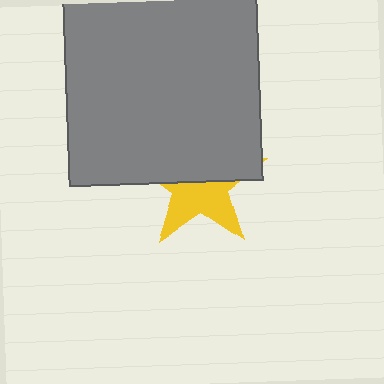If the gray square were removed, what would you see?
You would see the complete yellow star.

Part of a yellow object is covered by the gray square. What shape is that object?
It is a star.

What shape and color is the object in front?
The object in front is a gray square.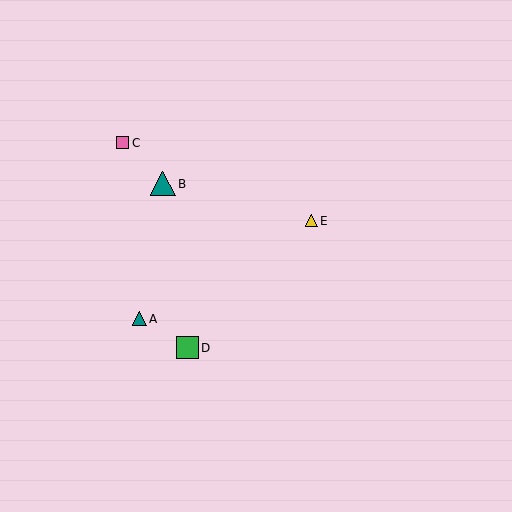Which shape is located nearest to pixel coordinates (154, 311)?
The teal triangle (labeled A) at (139, 319) is nearest to that location.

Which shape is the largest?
The teal triangle (labeled B) is the largest.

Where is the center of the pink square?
The center of the pink square is at (122, 143).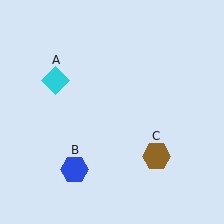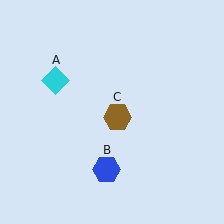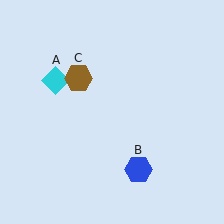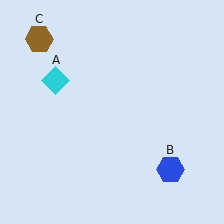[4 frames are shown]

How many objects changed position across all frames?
2 objects changed position: blue hexagon (object B), brown hexagon (object C).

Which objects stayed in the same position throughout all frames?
Cyan diamond (object A) remained stationary.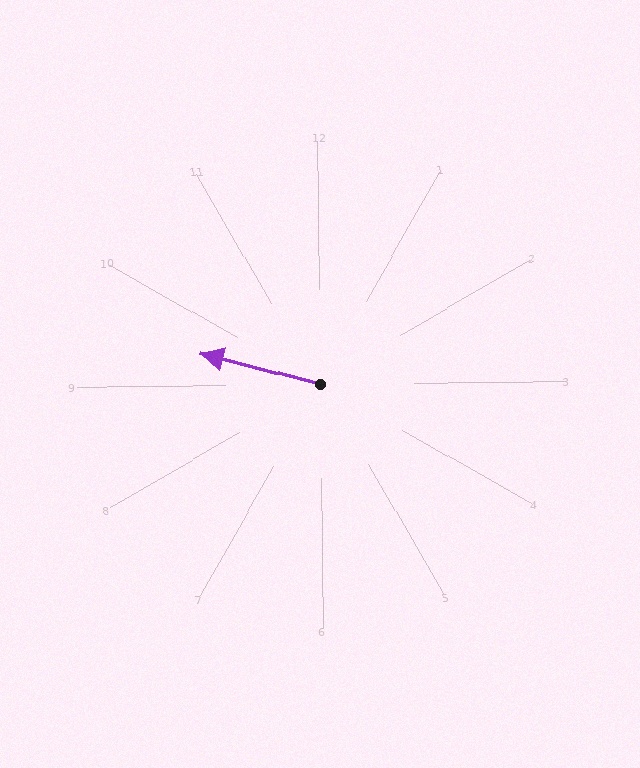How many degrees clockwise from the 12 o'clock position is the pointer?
Approximately 285 degrees.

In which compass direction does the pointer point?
West.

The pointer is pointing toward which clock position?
Roughly 9 o'clock.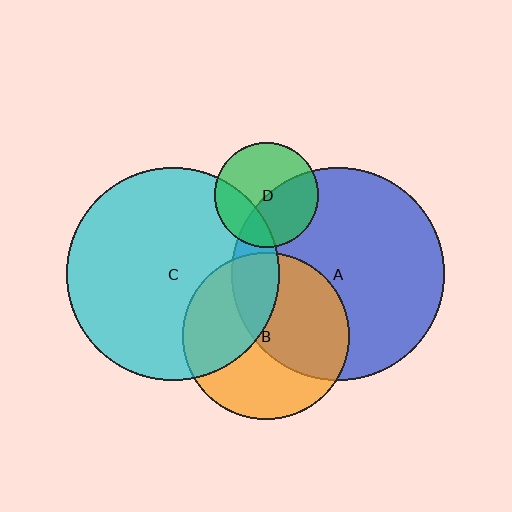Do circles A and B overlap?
Yes.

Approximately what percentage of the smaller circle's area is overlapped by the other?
Approximately 50%.